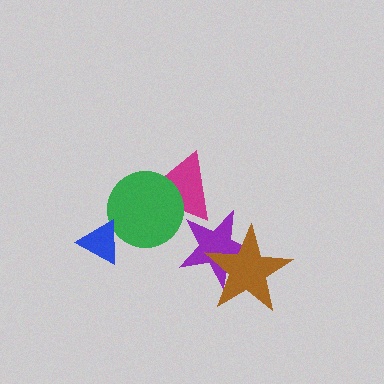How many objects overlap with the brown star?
1 object overlaps with the brown star.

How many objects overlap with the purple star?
2 objects overlap with the purple star.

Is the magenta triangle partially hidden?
Yes, it is partially covered by another shape.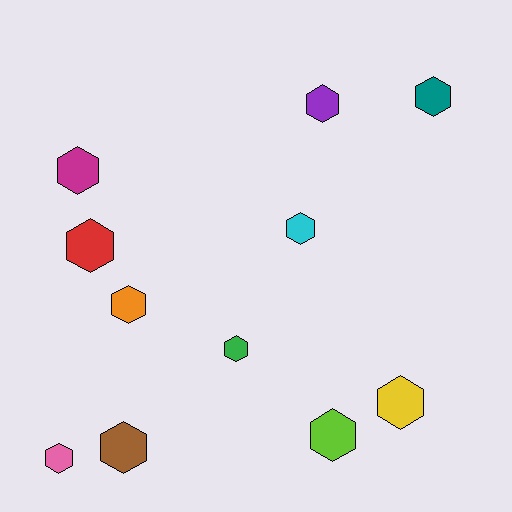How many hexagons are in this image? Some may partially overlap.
There are 11 hexagons.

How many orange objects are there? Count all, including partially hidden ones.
There is 1 orange object.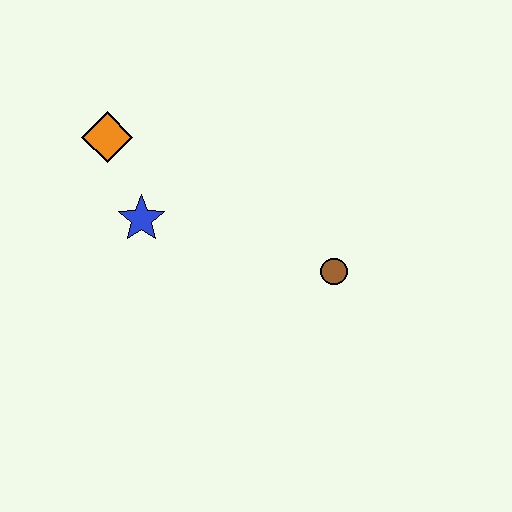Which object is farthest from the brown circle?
The orange diamond is farthest from the brown circle.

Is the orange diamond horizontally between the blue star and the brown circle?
No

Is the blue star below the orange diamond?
Yes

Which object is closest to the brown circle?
The blue star is closest to the brown circle.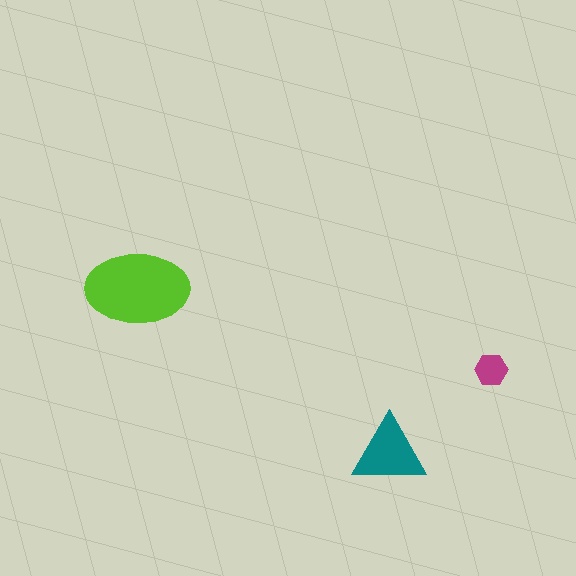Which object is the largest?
The lime ellipse.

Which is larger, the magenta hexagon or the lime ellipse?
The lime ellipse.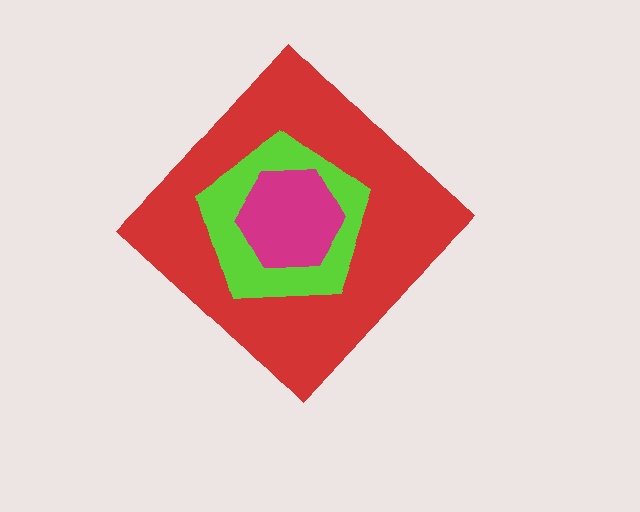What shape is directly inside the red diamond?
The lime pentagon.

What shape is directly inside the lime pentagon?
The magenta hexagon.